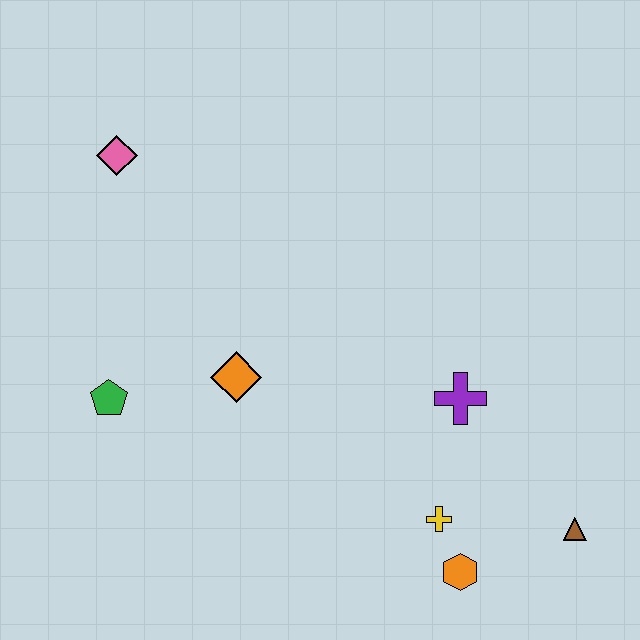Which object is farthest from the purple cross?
The pink diamond is farthest from the purple cross.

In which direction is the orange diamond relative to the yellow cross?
The orange diamond is to the left of the yellow cross.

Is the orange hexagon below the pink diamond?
Yes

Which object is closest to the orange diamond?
The green pentagon is closest to the orange diamond.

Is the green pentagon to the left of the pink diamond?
Yes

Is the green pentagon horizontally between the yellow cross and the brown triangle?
No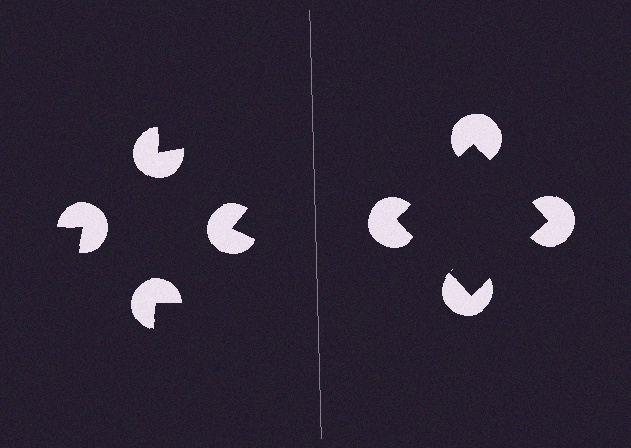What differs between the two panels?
The pac-man discs are positioned identically on both sides; only the wedge orientations differ. On the right they align to a square; on the left they are misaligned.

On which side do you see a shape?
An illusory square appears on the right side. On the left side the wedge cuts are rotated, so no coherent shape forms.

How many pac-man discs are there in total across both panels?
8 — 4 on each side.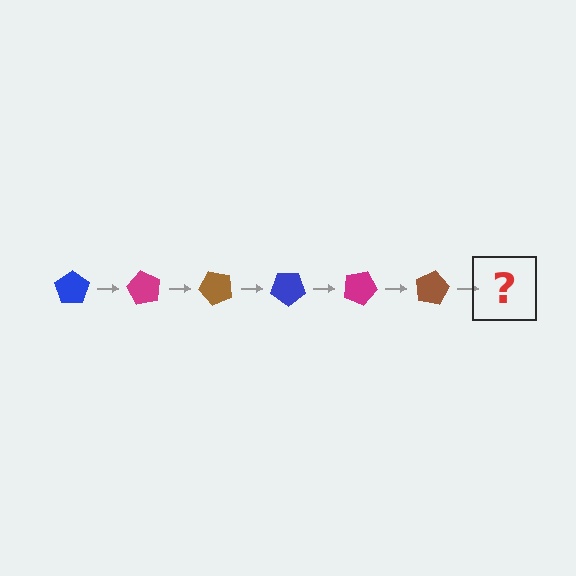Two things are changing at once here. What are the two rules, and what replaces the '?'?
The two rules are that it rotates 60 degrees each step and the color cycles through blue, magenta, and brown. The '?' should be a blue pentagon, rotated 360 degrees from the start.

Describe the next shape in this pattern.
It should be a blue pentagon, rotated 360 degrees from the start.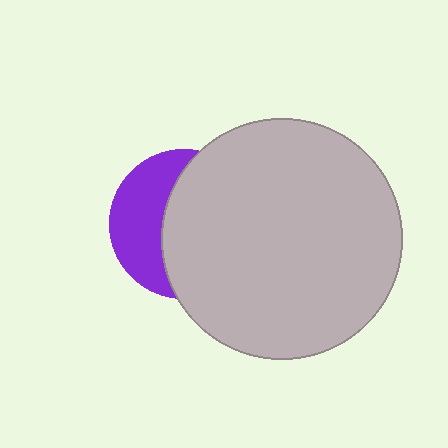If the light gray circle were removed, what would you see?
You would see the complete purple circle.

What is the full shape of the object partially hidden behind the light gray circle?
The partially hidden object is a purple circle.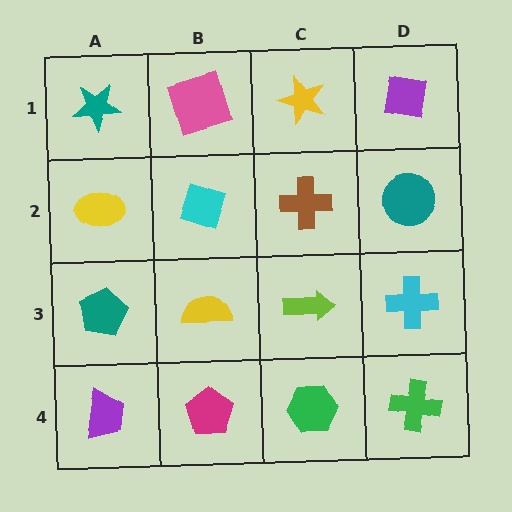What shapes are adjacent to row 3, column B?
A cyan diamond (row 2, column B), a magenta pentagon (row 4, column B), a teal pentagon (row 3, column A), a lime arrow (row 3, column C).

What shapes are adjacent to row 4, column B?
A yellow semicircle (row 3, column B), a purple trapezoid (row 4, column A), a green hexagon (row 4, column C).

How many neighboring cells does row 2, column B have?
4.